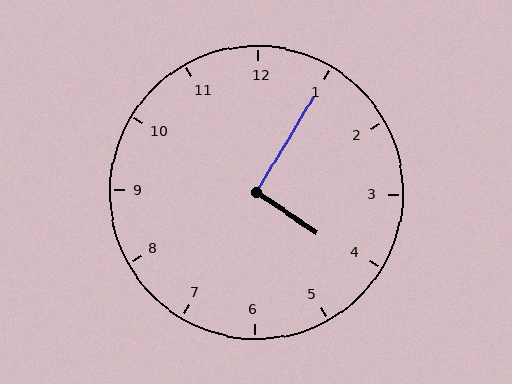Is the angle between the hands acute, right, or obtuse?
It is right.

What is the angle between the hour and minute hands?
Approximately 92 degrees.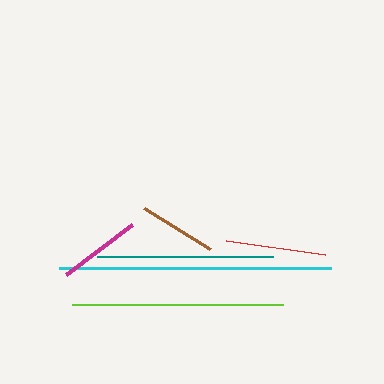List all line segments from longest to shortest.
From longest to shortest: cyan, lime, teal, red, magenta, brown.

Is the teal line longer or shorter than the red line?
The teal line is longer than the red line.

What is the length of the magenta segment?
The magenta segment is approximately 83 pixels long.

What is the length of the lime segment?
The lime segment is approximately 211 pixels long.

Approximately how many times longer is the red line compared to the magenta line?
The red line is approximately 1.2 times the length of the magenta line.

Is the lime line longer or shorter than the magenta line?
The lime line is longer than the magenta line.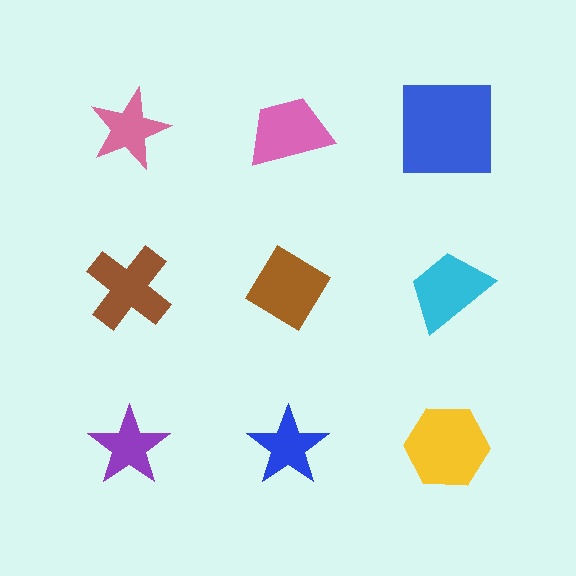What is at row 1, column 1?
A pink star.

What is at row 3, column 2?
A blue star.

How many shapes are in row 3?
3 shapes.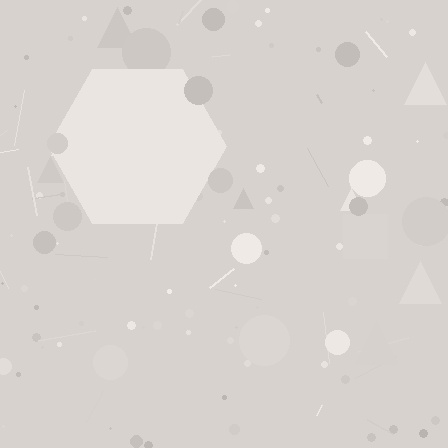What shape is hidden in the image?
A hexagon is hidden in the image.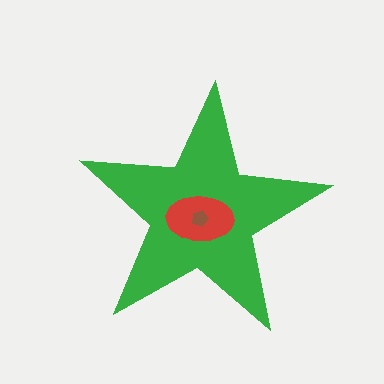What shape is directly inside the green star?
The red ellipse.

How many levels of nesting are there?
3.